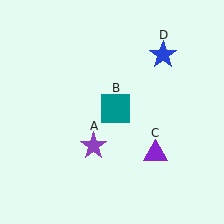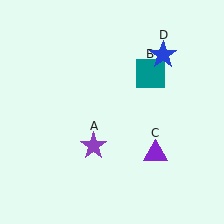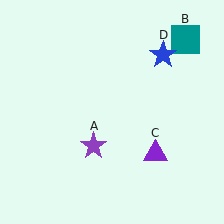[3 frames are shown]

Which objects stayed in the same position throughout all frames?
Purple star (object A) and purple triangle (object C) and blue star (object D) remained stationary.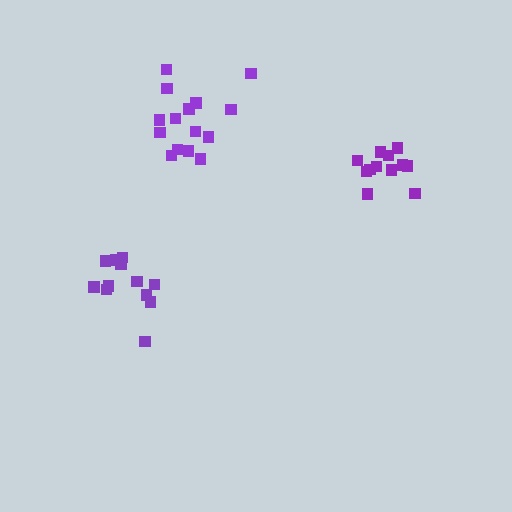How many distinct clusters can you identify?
There are 3 distinct clusters.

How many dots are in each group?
Group 1: 12 dots, Group 2: 15 dots, Group 3: 12 dots (39 total).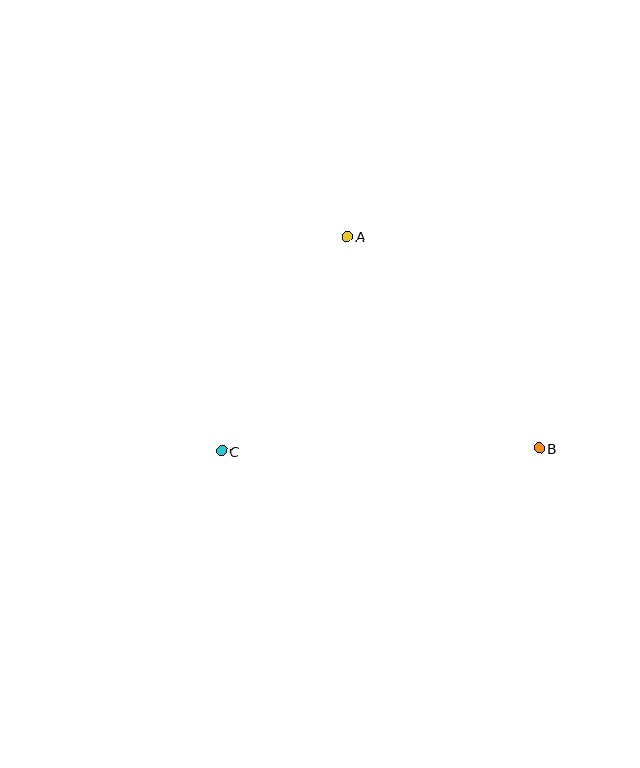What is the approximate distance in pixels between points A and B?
The distance between A and B is approximately 285 pixels.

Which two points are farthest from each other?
Points B and C are farthest from each other.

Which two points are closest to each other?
Points A and C are closest to each other.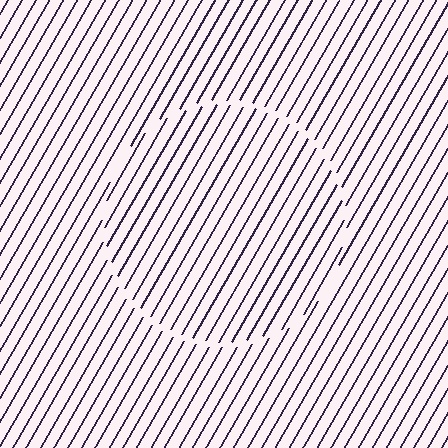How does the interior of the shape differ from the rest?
The interior of the shape contains the same grating, shifted by half a period — the contour is defined by the phase discontinuity where line-ends from the inner and outer gratings abut.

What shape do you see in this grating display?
An illusory circle. The interior of the shape contains the same grating, shifted by half a period — the contour is defined by the phase discontinuity where line-ends from the inner and outer gratings abut.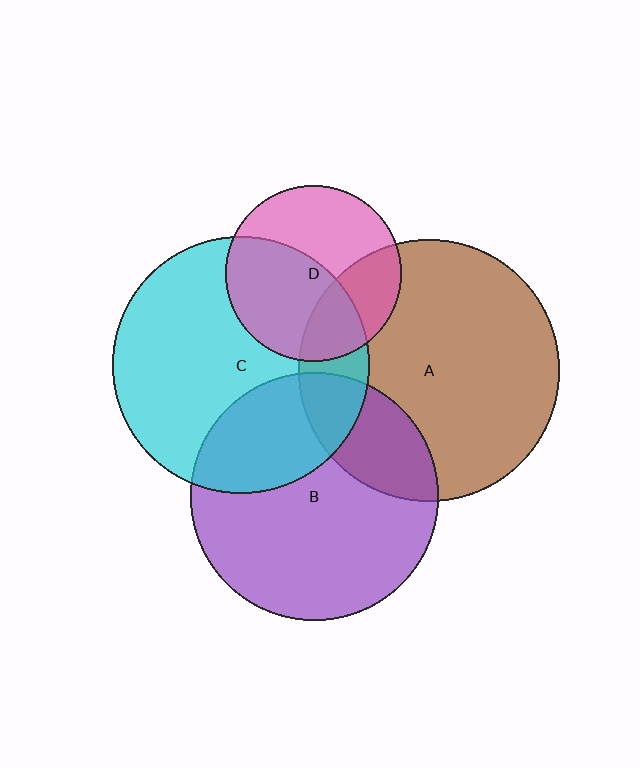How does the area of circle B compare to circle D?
Approximately 2.0 times.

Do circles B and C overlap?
Yes.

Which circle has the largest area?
Circle A (brown).